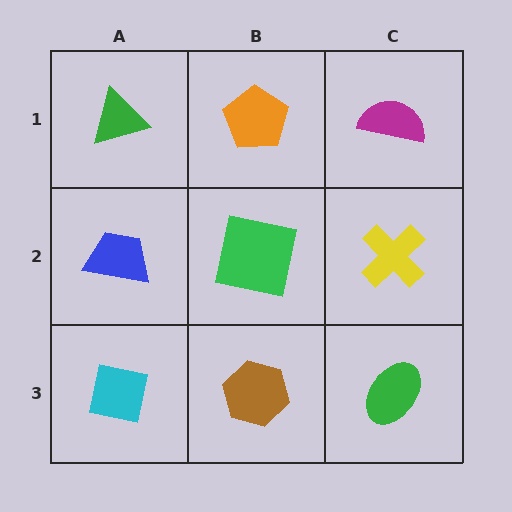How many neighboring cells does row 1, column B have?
3.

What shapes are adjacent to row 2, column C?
A magenta semicircle (row 1, column C), a green ellipse (row 3, column C), a green square (row 2, column B).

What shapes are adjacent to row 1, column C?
A yellow cross (row 2, column C), an orange pentagon (row 1, column B).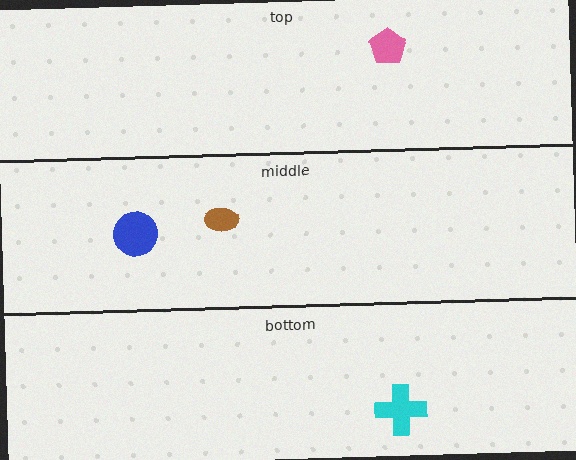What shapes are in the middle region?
The blue circle, the brown ellipse.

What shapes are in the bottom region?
The cyan cross.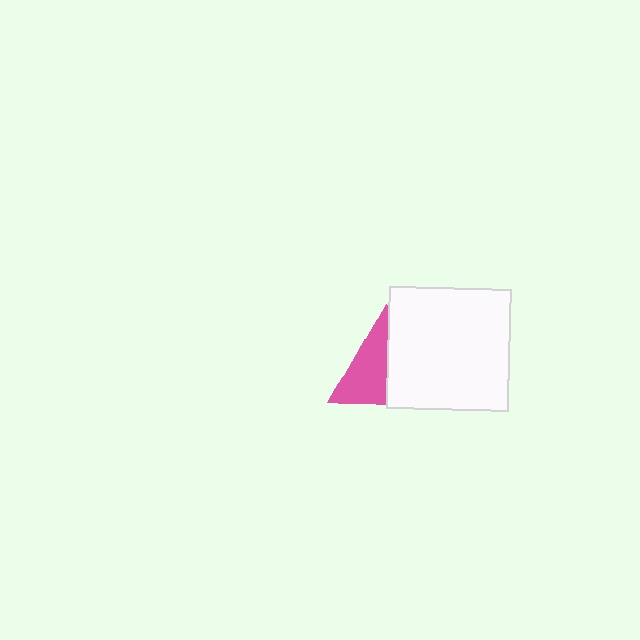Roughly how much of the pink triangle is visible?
About half of it is visible (roughly 51%).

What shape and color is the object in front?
The object in front is a white square.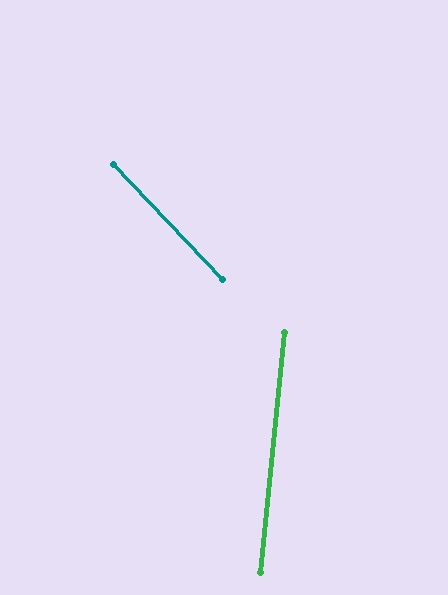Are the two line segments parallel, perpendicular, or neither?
Neither parallel nor perpendicular — they differ by about 49°.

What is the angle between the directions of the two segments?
Approximately 49 degrees.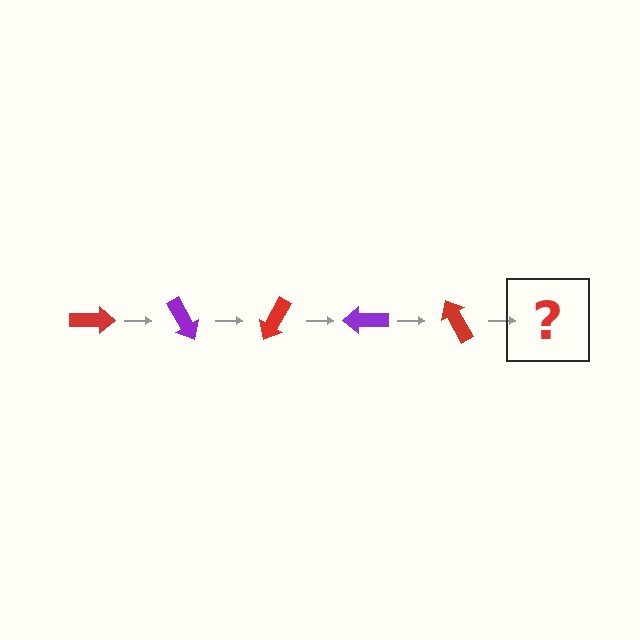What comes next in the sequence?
The next element should be a purple arrow, rotated 300 degrees from the start.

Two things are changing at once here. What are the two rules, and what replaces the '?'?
The two rules are that it rotates 60 degrees each step and the color cycles through red and purple. The '?' should be a purple arrow, rotated 300 degrees from the start.